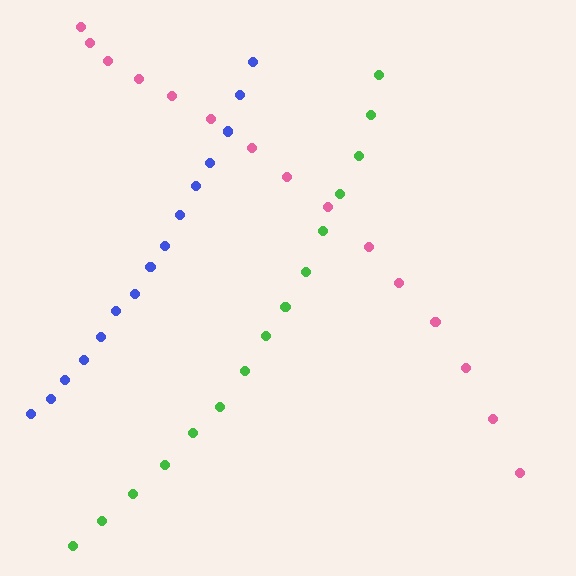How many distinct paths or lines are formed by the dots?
There are 3 distinct paths.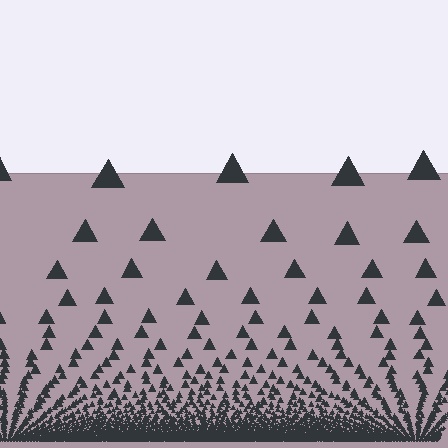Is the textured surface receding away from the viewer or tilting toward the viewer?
The surface appears to tilt toward the viewer. Texture elements get larger and sparser toward the top.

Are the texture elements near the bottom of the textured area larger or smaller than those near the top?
Smaller. The gradient is inverted — elements near the bottom are smaller and denser.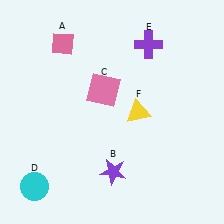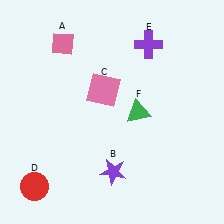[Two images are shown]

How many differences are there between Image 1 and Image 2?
There are 2 differences between the two images.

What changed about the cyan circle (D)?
In Image 1, D is cyan. In Image 2, it changed to red.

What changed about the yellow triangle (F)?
In Image 1, F is yellow. In Image 2, it changed to green.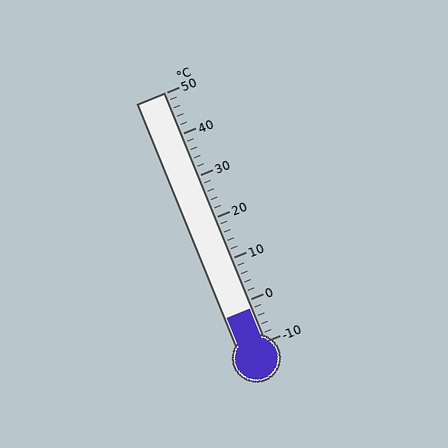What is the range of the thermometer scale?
The thermometer scale ranges from -10°C to 50°C.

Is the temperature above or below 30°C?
The temperature is below 30°C.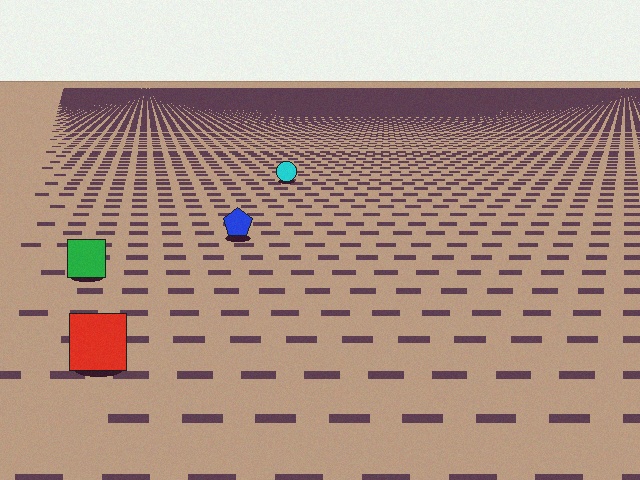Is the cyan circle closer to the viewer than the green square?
No. The green square is closer — you can tell from the texture gradient: the ground texture is coarser near it.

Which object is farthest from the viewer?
The cyan circle is farthest from the viewer. It appears smaller and the ground texture around it is denser.